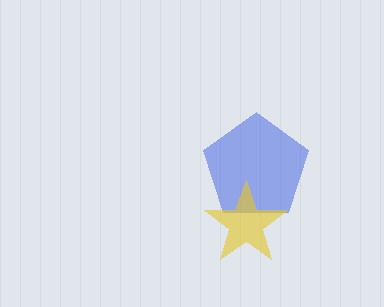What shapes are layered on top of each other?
The layered shapes are: a blue pentagon, a yellow star.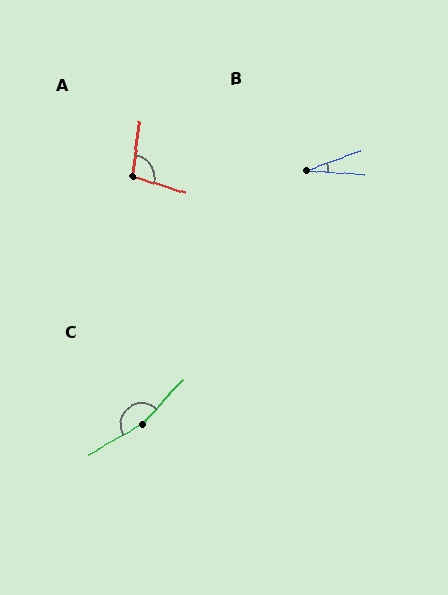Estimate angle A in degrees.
Approximately 99 degrees.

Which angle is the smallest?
B, at approximately 24 degrees.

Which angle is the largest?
C, at approximately 163 degrees.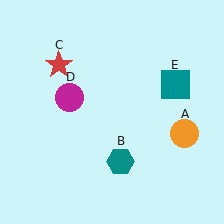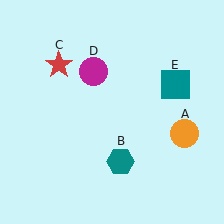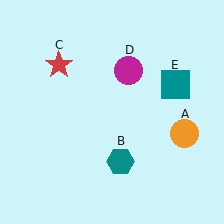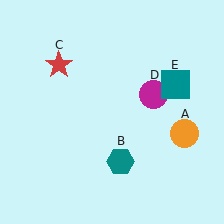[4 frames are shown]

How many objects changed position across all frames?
1 object changed position: magenta circle (object D).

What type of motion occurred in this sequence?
The magenta circle (object D) rotated clockwise around the center of the scene.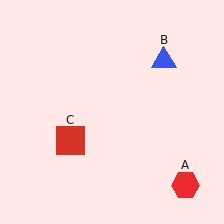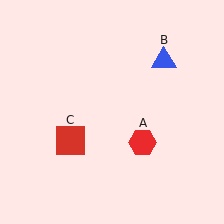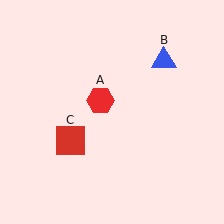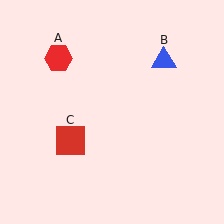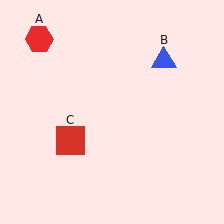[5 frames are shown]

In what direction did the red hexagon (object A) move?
The red hexagon (object A) moved up and to the left.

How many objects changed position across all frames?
1 object changed position: red hexagon (object A).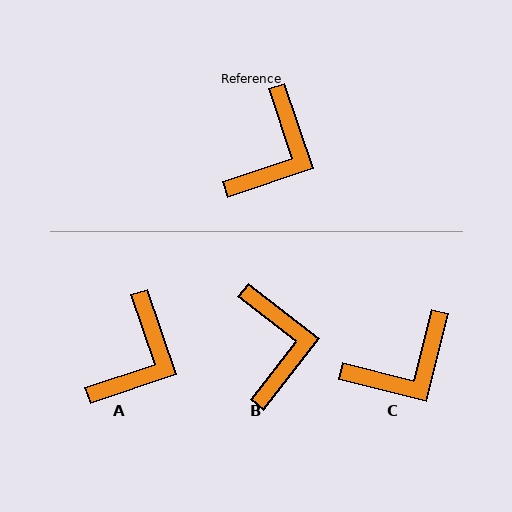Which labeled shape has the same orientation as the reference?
A.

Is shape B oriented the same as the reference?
No, it is off by about 33 degrees.